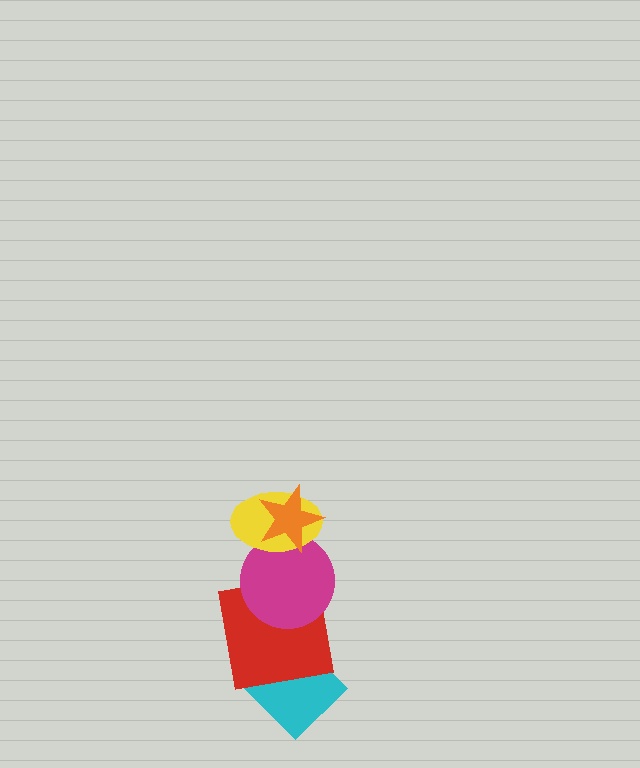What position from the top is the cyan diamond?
The cyan diamond is 5th from the top.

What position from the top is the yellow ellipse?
The yellow ellipse is 2nd from the top.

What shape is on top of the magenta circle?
The yellow ellipse is on top of the magenta circle.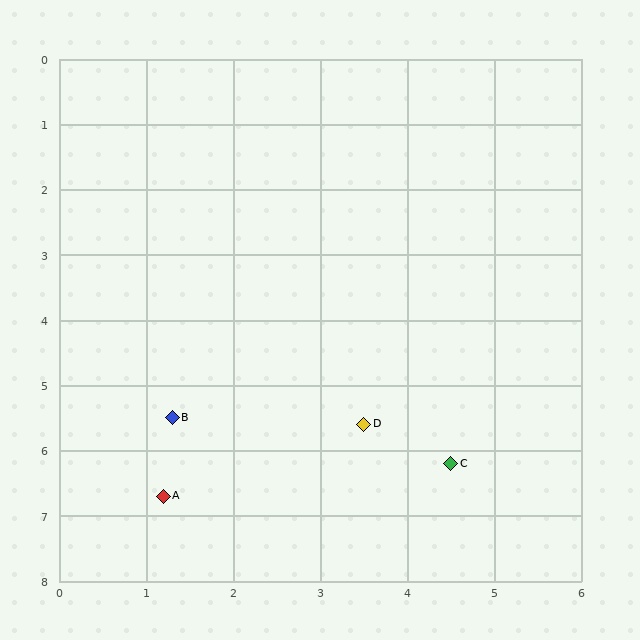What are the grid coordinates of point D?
Point D is at approximately (3.5, 5.6).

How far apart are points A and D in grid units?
Points A and D are about 2.5 grid units apart.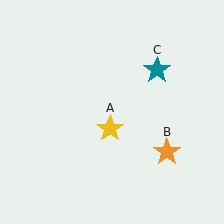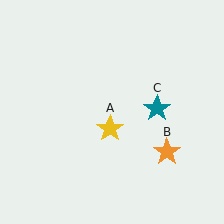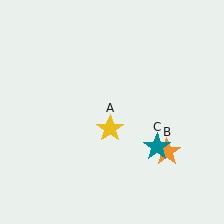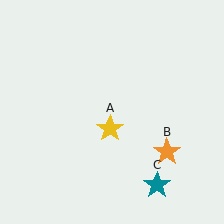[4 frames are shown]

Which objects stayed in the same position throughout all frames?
Yellow star (object A) and orange star (object B) remained stationary.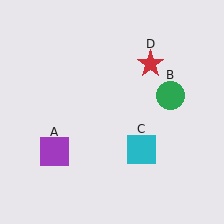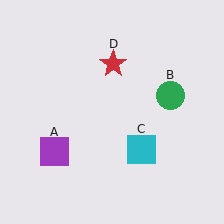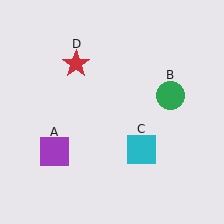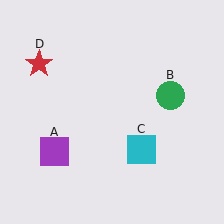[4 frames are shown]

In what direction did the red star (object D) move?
The red star (object D) moved left.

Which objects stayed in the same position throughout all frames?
Purple square (object A) and green circle (object B) and cyan square (object C) remained stationary.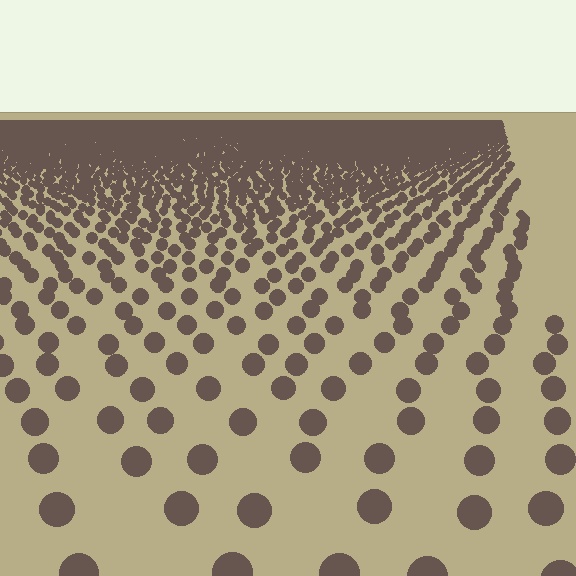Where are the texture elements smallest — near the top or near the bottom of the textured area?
Near the top.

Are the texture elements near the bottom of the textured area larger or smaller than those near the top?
Larger. Near the bottom, elements are closer to the viewer and appear at a bigger on-screen size.